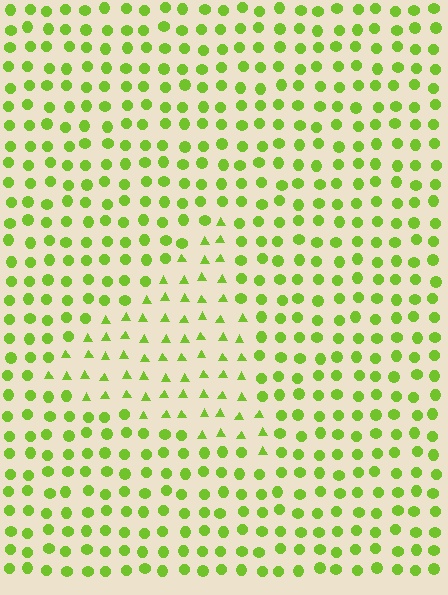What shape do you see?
I see a triangle.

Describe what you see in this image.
The image is filled with small lime elements arranged in a uniform grid. A triangle-shaped region contains triangles, while the surrounding area contains circles. The boundary is defined purely by the change in element shape.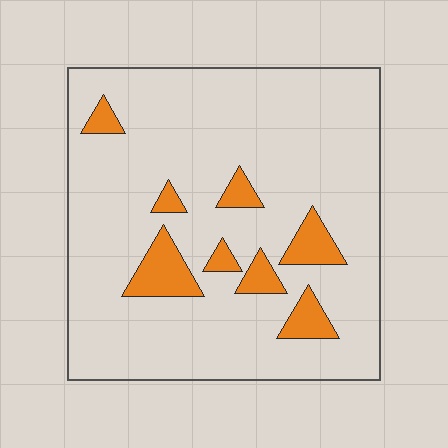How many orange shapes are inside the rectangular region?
8.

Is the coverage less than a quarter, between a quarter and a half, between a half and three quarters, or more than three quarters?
Less than a quarter.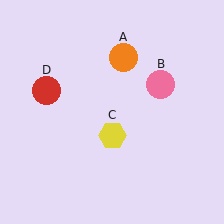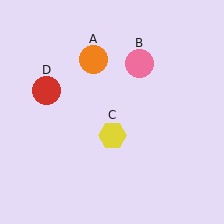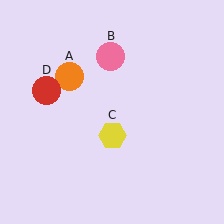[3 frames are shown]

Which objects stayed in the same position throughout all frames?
Yellow hexagon (object C) and red circle (object D) remained stationary.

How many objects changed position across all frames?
2 objects changed position: orange circle (object A), pink circle (object B).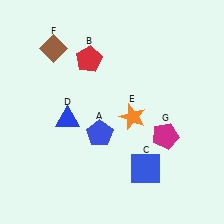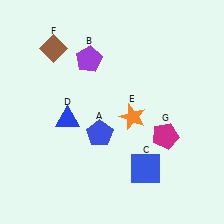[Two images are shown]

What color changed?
The pentagon (B) changed from red in Image 1 to purple in Image 2.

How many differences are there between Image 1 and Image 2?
There is 1 difference between the two images.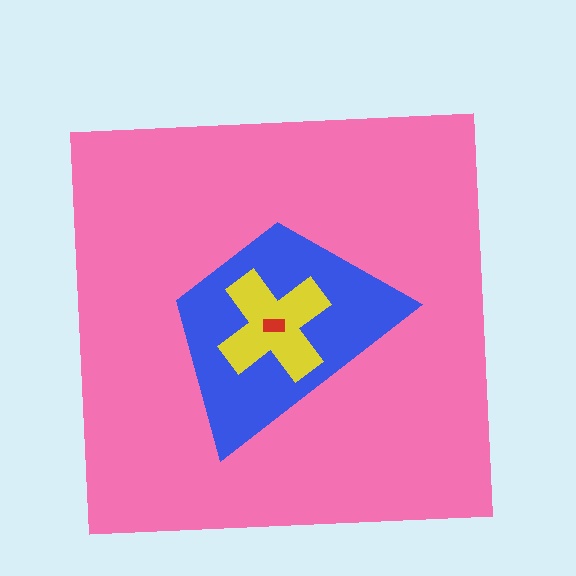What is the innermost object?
The red rectangle.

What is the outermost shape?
The pink square.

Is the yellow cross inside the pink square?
Yes.